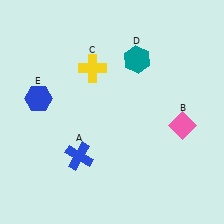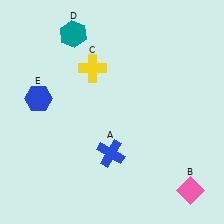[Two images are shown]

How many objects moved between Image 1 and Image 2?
3 objects moved between the two images.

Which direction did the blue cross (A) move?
The blue cross (A) moved right.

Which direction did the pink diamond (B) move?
The pink diamond (B) moved down.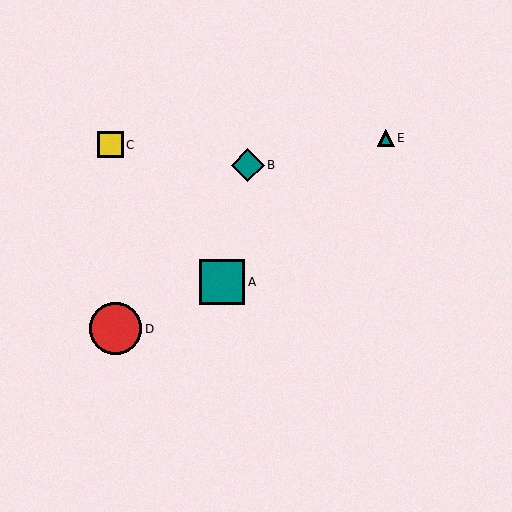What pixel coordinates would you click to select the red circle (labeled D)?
Click at (116, 329) to select the red circle D.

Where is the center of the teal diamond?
The center of the teal diamond is at (248, 165).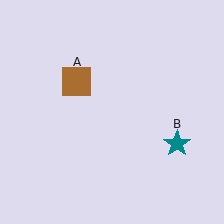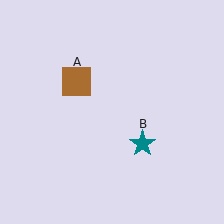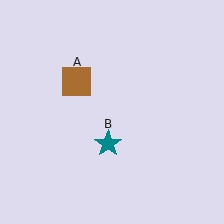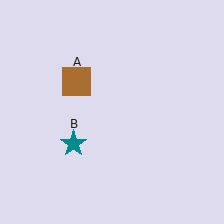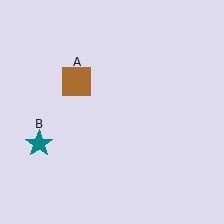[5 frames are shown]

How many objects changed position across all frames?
1 object changed position: teal star (object B).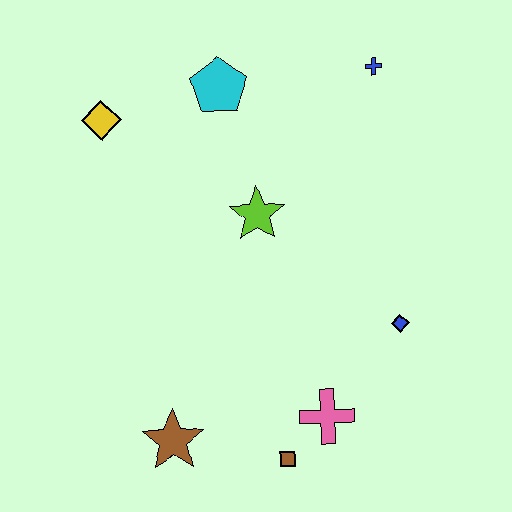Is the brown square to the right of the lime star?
Yes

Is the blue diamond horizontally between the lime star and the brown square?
No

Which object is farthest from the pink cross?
The yellow diamond is farthest from the pink cross.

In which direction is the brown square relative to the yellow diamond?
The brown square is below the yellow diamond.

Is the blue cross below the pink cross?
No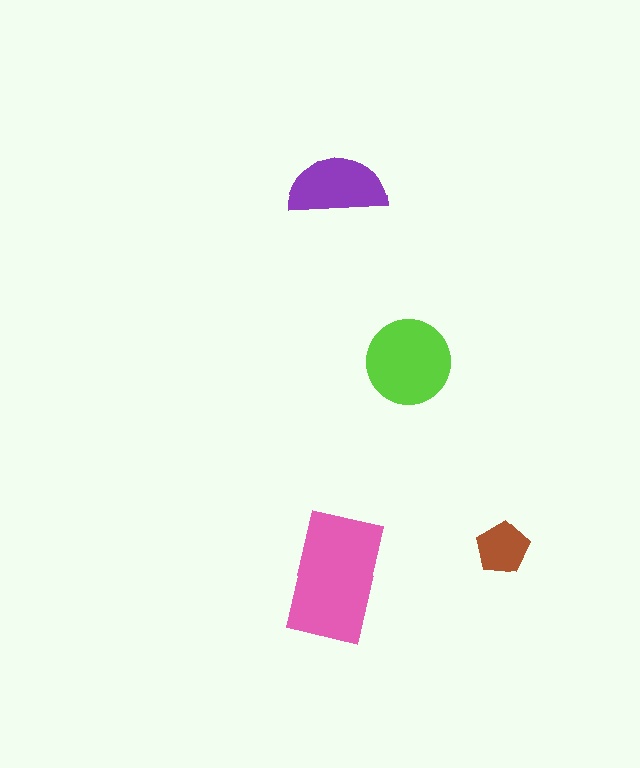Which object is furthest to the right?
The brown pentagon is rightmost.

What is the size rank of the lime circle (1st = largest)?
2nd.